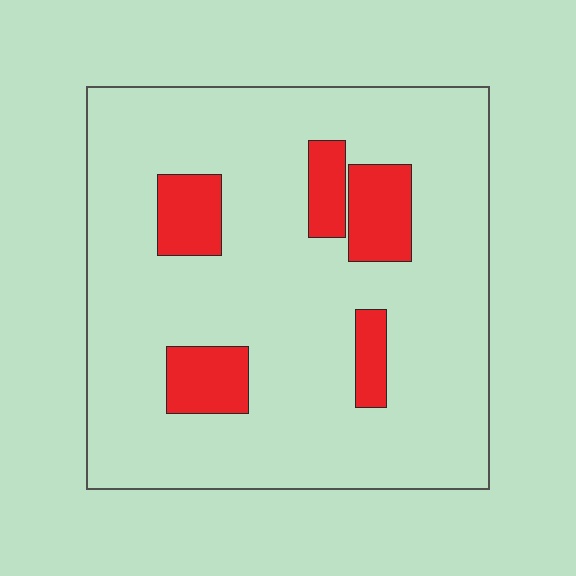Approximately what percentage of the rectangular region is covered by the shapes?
Approximately 15%.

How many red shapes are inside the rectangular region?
5.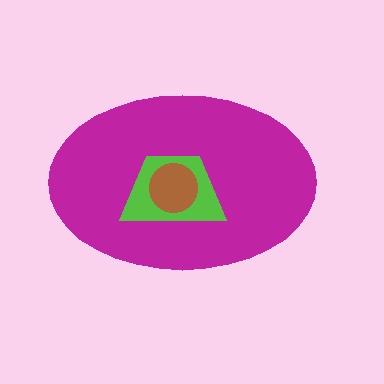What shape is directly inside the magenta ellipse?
The lime trapezoid.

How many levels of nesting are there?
3.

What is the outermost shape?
The magenta ellipse.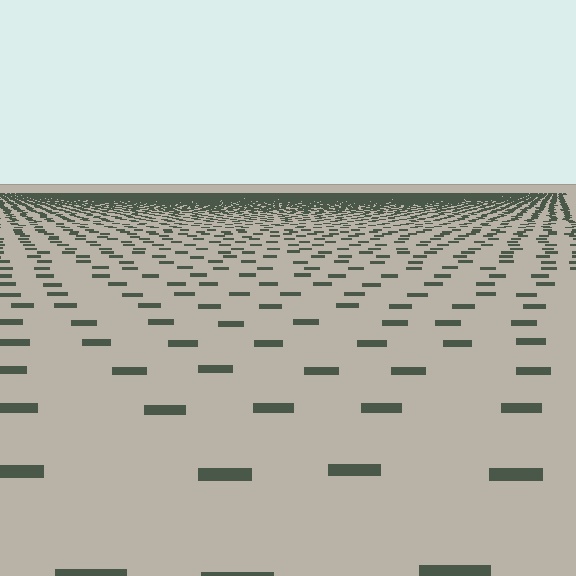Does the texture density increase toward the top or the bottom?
Density increases toward the top.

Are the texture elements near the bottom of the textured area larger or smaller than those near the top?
Larger. Near the bottom, elements are closer to the viewer and appear at a bigger on-screen size.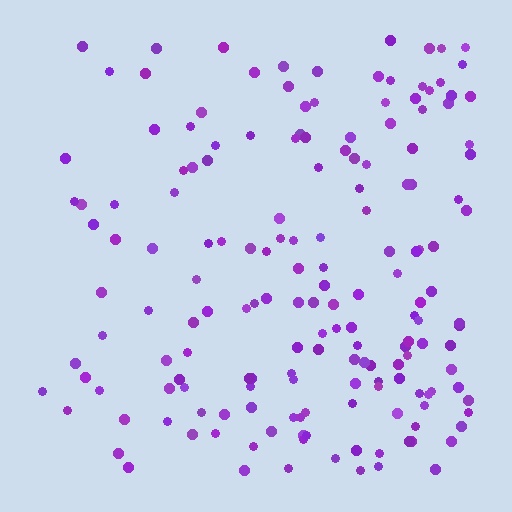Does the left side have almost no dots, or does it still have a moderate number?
Still a moderate number, just noticeably fewer than the right.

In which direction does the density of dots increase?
From left to right, with the right side densest.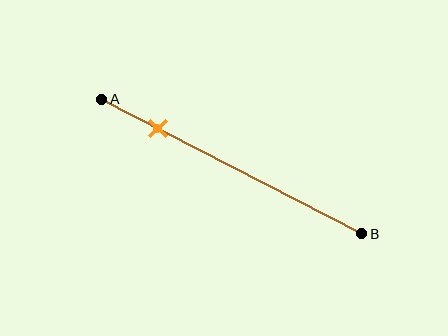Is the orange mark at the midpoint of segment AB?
No, the mark is at about 20% from A, not at the 50% midpoint.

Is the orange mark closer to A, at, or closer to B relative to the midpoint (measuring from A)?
The orange mark is closer to point A than the midpoint of segment AB.